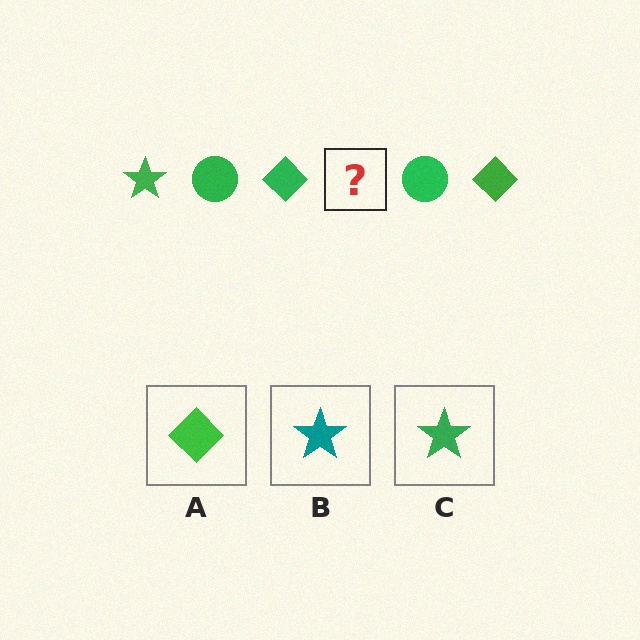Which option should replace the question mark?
Option C.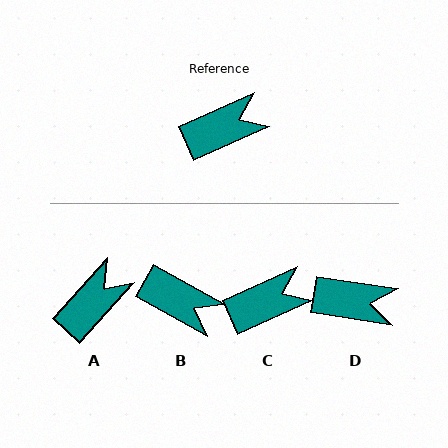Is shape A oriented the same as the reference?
No, it is off by about 24 degrees.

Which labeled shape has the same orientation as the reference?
C.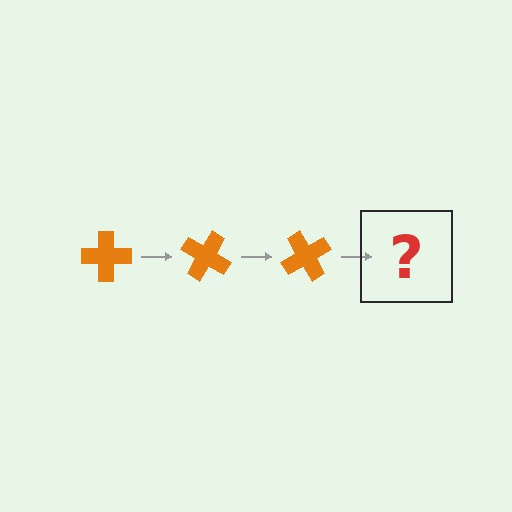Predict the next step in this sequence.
The next step is an orange cross rotated 90 degrees.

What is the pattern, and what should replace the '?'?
The pattern is that the cross rotates 30 degrees each step. The '?' should be an orange cross rotated 90 degrees.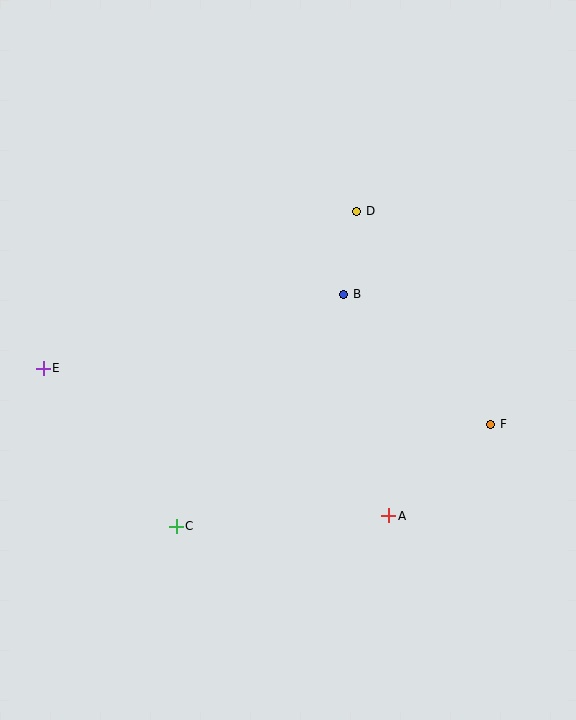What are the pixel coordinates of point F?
Point F is at (491, 425).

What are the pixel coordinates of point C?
Point C is at (176, 526).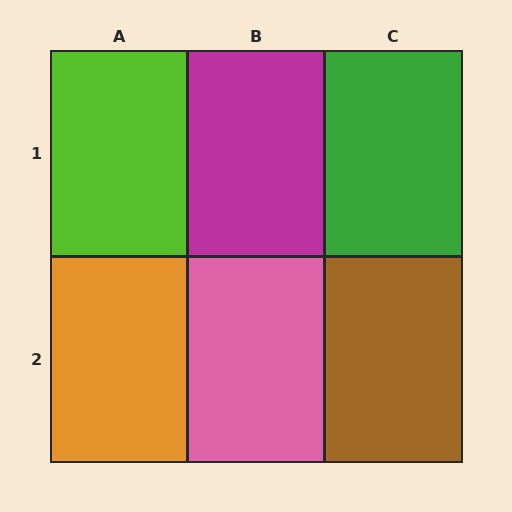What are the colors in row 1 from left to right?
Lime, magenta, green.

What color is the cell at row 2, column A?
Orange.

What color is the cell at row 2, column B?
Pink.